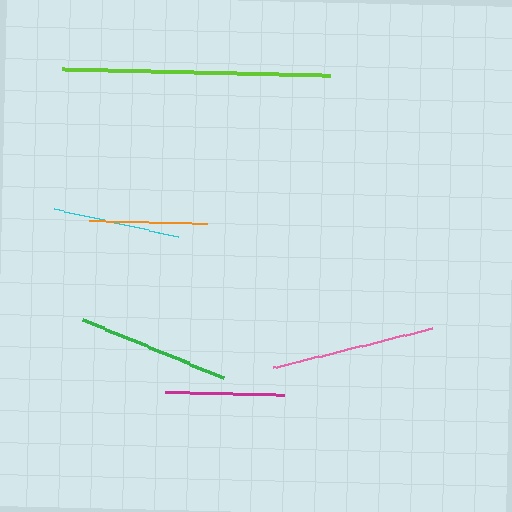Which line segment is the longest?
The lime line is the longest at approximately 268 pixels.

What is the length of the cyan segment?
The cyan segment is approximately 127 pixels long.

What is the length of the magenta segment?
The magenta segment is approximately 119 pixels long.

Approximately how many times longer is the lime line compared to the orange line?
The lime line is approximately 2.3 times the length of the orange line.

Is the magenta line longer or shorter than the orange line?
The magenta line is longer than the orange line.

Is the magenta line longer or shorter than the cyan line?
The cyan line is longer than the magenta line.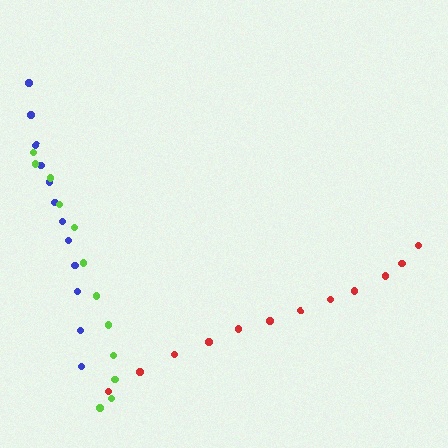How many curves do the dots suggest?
There are 3 distinct paths.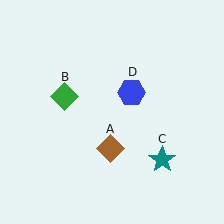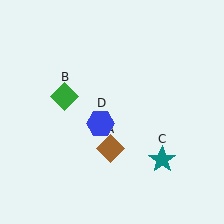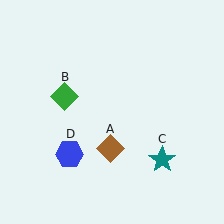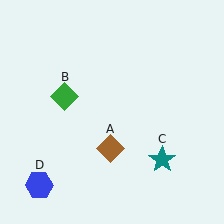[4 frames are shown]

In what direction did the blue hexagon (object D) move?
The blue hexagon (object D) moved down and to the left.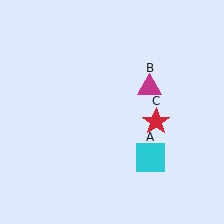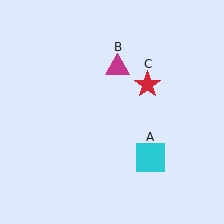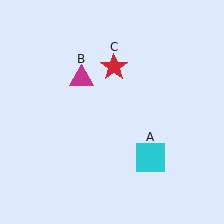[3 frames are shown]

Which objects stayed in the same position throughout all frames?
Cyan square (object A) remained stationary.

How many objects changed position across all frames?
2 objects changed position: magenta triangle (object B), red star (object C).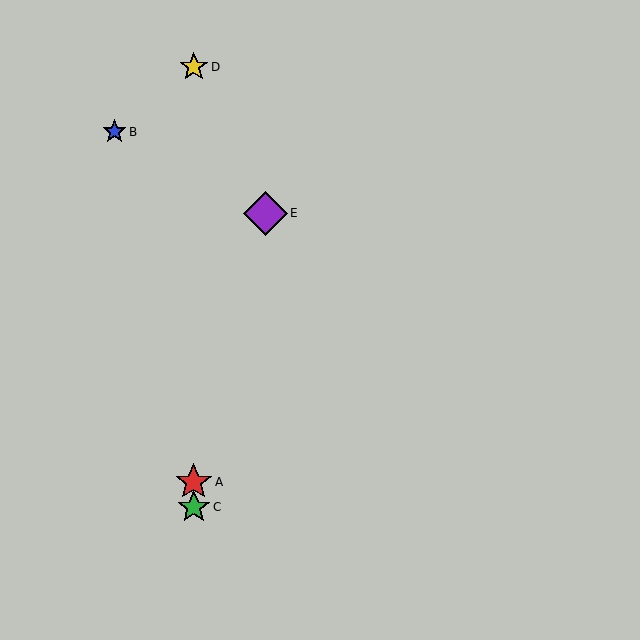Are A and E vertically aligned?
No, A is at x≈194 and E is at x≈265.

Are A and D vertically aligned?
Yes, both are at x≈194.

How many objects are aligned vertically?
3 objects (A, C, D) are aligned vertically.